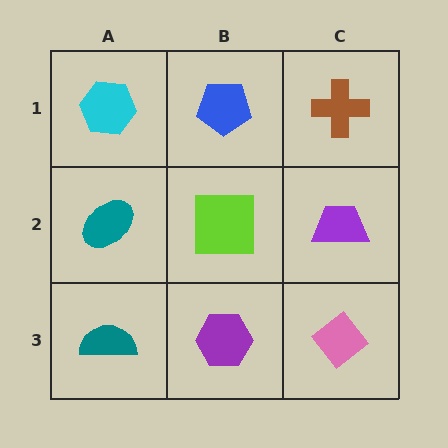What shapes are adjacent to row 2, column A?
A cyan hexagon (row 1, column A), a teal semicircle (row 3, column A), a lime square (row 2, column B).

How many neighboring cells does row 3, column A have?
2.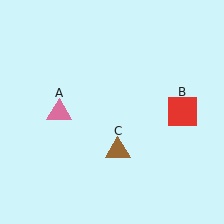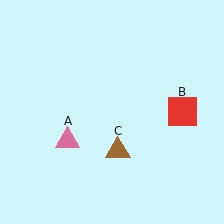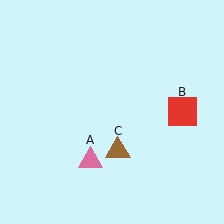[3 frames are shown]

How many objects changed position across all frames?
1 object changed position: pink triangle (object A).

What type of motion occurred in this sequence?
The pink triangle (object A) rotated counterclockwise around the center of the scene.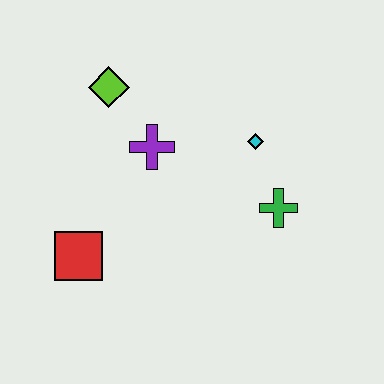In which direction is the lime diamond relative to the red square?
The lime diamond is above the red square.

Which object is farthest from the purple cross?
The green cross is farthest from the purple cross.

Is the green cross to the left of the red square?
No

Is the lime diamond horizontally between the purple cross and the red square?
Yes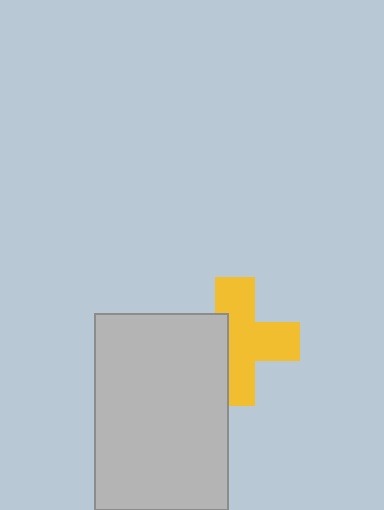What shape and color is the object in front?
The object in front is a light gray rectangle.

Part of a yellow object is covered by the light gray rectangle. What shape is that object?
It is a cross.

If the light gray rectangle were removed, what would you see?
You would see the complete yellow cross.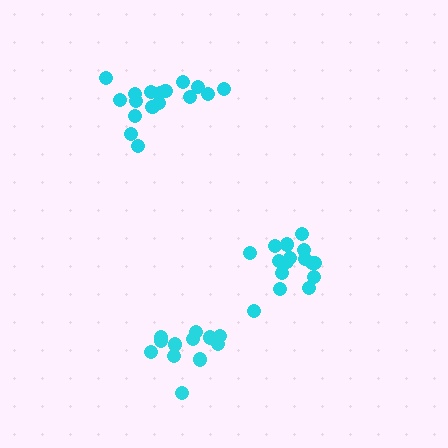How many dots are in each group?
Group 1: 17 dots, Group 2: 16 dots, Group 3: 12 dots (45 total).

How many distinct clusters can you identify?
There are 3 distinct clusters.